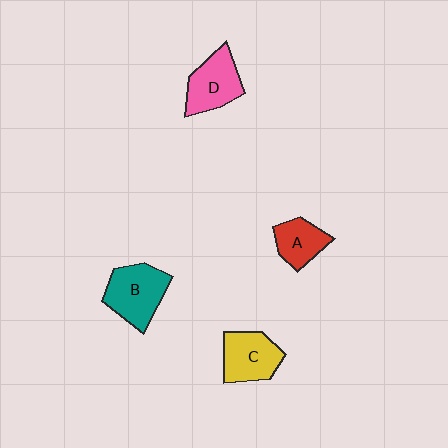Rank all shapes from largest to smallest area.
From largest to smallest: B (teal), D (pink), C (yellow), A (red).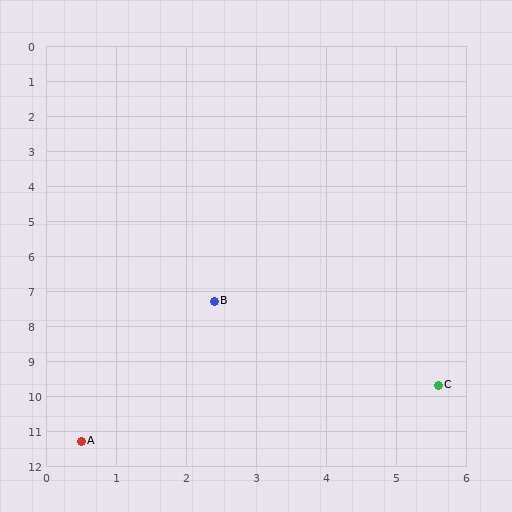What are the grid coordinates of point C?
Point C is at approximately (5.6, 9.7).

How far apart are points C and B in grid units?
Points C and B are about 4.0 grid units apart.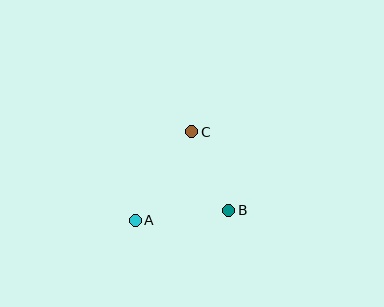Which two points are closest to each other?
Points B and C are closest to each other.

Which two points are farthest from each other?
Points A and C are farthest from each other.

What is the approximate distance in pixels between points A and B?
The distance between A and B is approximately 94 pixels.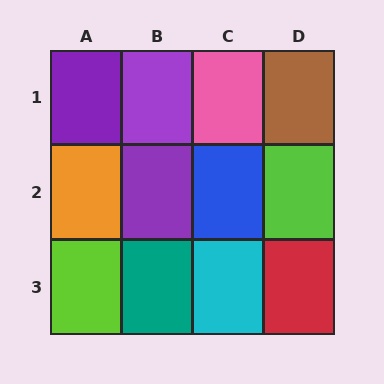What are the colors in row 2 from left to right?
Orange, purple, blue, lime.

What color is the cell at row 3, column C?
Cyan.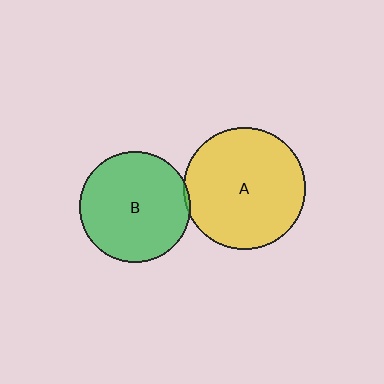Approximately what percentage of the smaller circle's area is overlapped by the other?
Approximately 5%.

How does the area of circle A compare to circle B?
Approximately 1.2 times.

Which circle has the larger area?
Circle A (yellow).